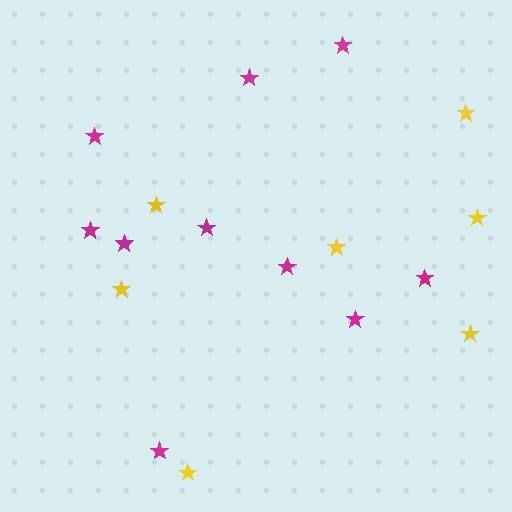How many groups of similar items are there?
There are 2 groups: one group of magenta stars (10) and one group of yellow stars (7).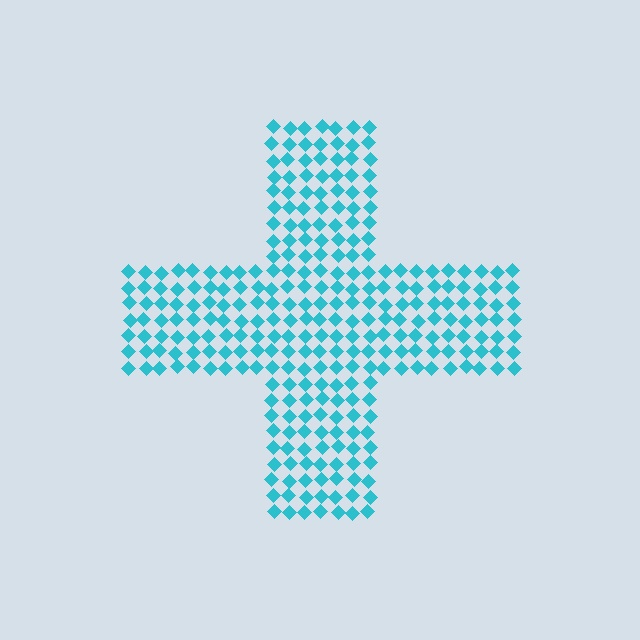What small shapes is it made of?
It is made of small diamonds.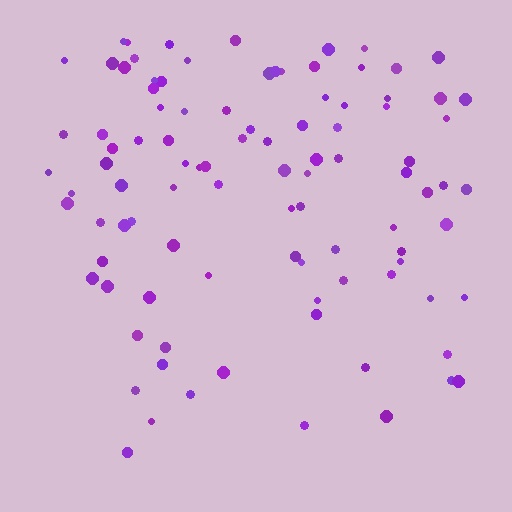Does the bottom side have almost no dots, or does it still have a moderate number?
Still a moderate number, just noticeably fewer than the top.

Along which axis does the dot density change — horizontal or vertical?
Vertical.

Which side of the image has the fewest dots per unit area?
The bottom.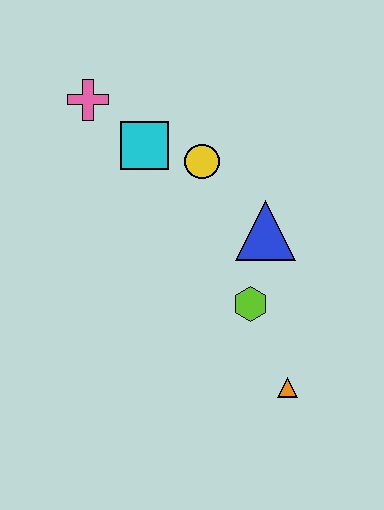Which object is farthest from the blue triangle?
The pink cross is farthest from the blue triangle.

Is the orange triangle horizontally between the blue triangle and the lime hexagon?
No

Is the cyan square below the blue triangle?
No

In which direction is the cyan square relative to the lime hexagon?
The cyan square is above the lime hexagon.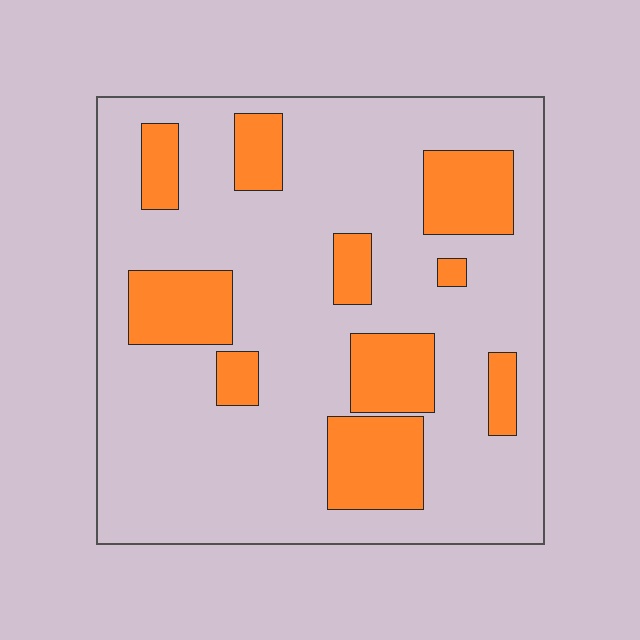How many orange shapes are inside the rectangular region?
10.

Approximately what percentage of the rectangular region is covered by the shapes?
Approximately 25%.